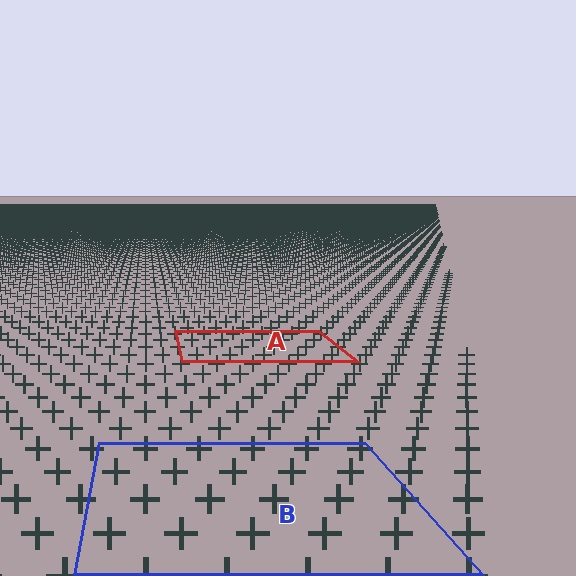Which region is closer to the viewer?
Region B is closer. The texture elements there are larger and more spread out.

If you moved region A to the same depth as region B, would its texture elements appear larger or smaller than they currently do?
They would appear larger. At a closer depth, the same texture elements are projected at a bigger on-screen size.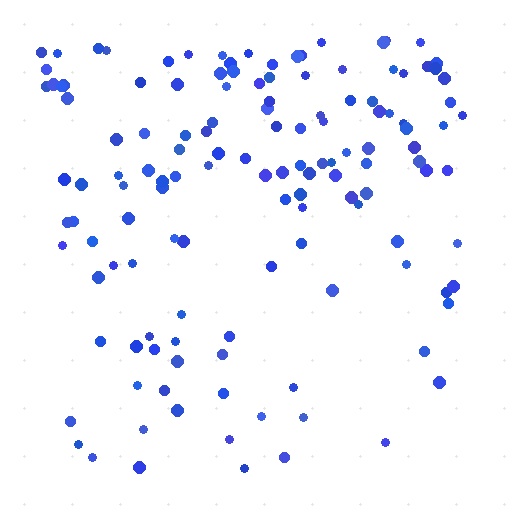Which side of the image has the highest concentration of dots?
The top.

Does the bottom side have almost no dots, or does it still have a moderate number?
Still a moderate number, just noticeably fewer than the top.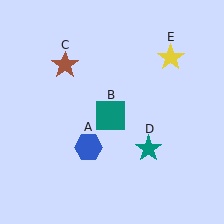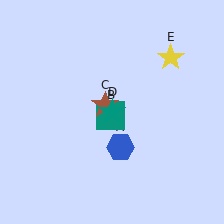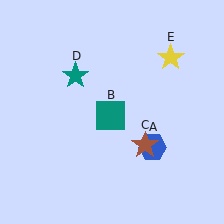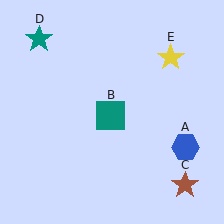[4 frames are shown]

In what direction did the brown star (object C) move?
The brown star (object C) moved down and to the right.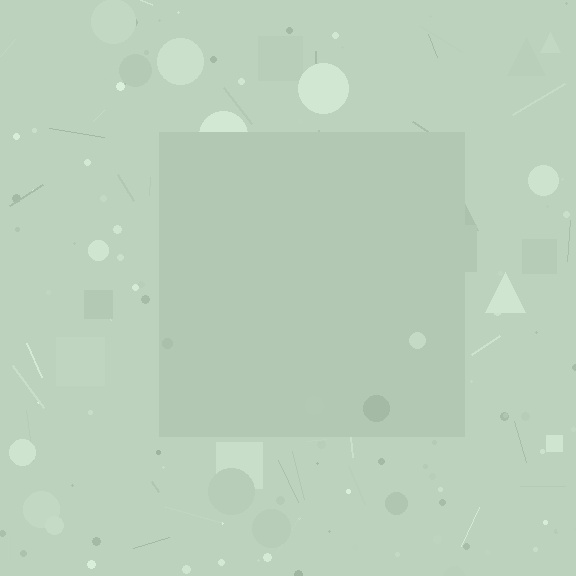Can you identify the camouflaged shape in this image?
The camouflaged shape is a square.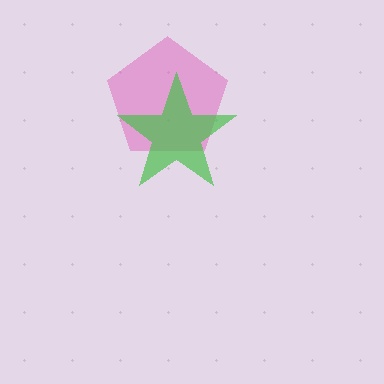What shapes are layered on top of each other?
The layered shapes are: a pink pentagon, a green star.